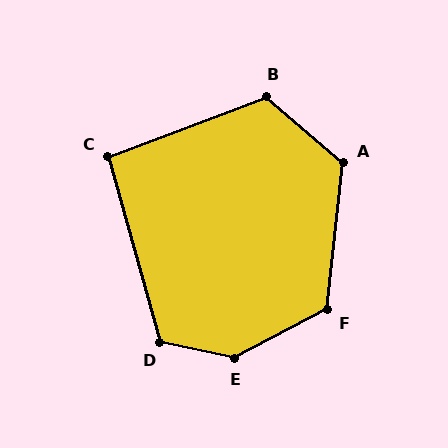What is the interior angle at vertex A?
Approximately 124 degrees (obtuse).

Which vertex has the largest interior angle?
E, at approximately 140 degrees.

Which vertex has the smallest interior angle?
C, at approximately 95 degrees.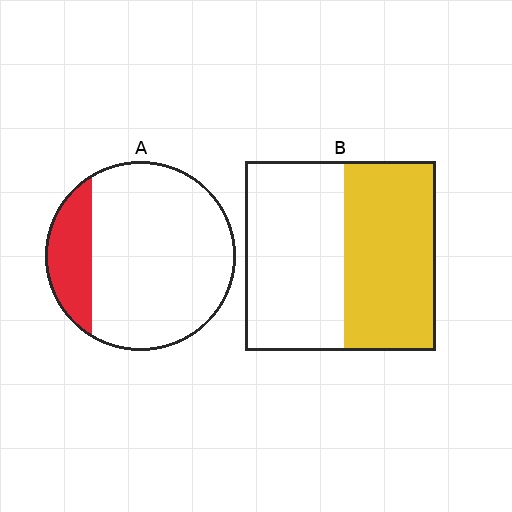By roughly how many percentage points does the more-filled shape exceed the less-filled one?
By roughly 30 percentage points (B over A).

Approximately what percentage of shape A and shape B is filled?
A is approximately 20% and B is approximately 50%.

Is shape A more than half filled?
No.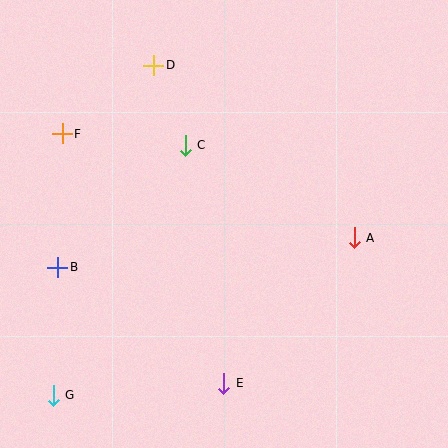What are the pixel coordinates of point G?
Point G is at (53, 395).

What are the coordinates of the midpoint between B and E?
The midpoint between B and E is at (141, 325).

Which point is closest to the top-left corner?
Point F is closest to the top-left corner.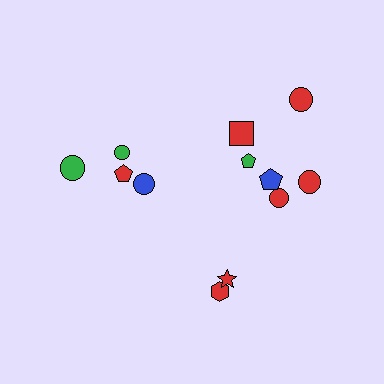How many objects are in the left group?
There are 4 objects.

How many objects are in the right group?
There are 8 objects.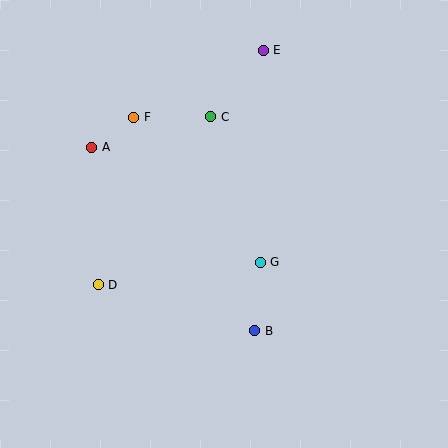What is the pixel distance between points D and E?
The distance between D and E is 287 pixels.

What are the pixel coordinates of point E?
Point E is at (263, 50).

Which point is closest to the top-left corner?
Point A is closest to the top-left corner.